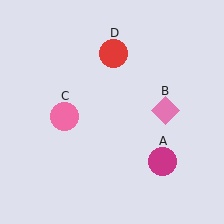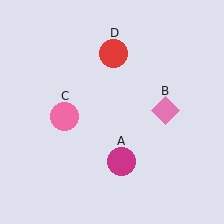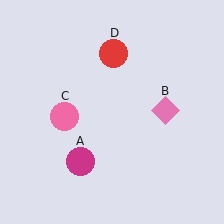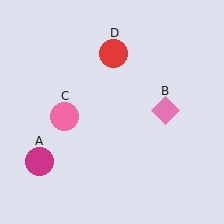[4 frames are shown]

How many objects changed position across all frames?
1 object changed position: magenta circle (object A).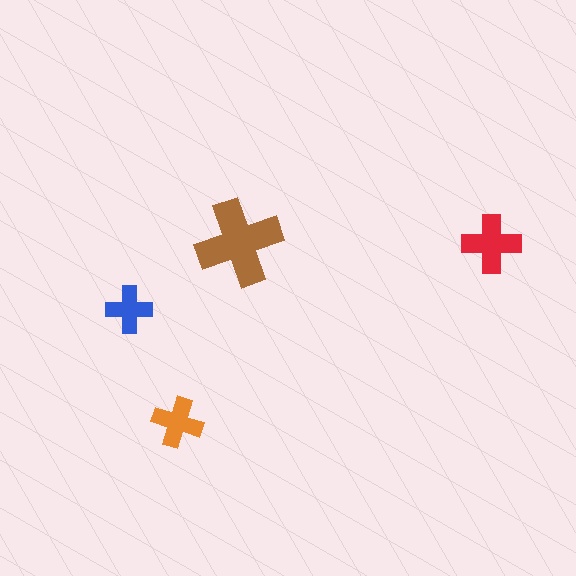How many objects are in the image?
There are 4 objects in the image.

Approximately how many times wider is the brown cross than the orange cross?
About 1.5 times wider.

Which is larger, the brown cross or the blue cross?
The brown one.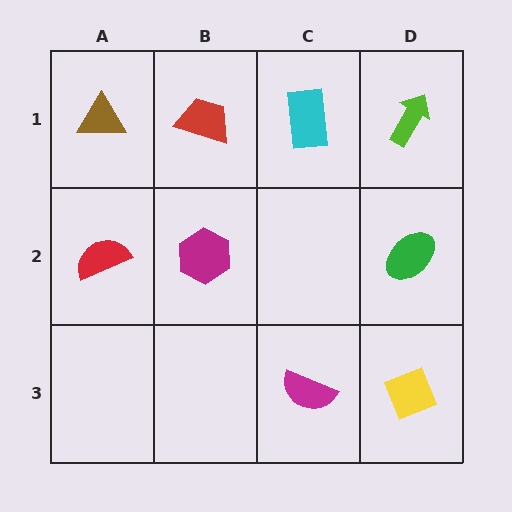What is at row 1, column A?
A brown triangle.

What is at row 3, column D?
A yellow diamond.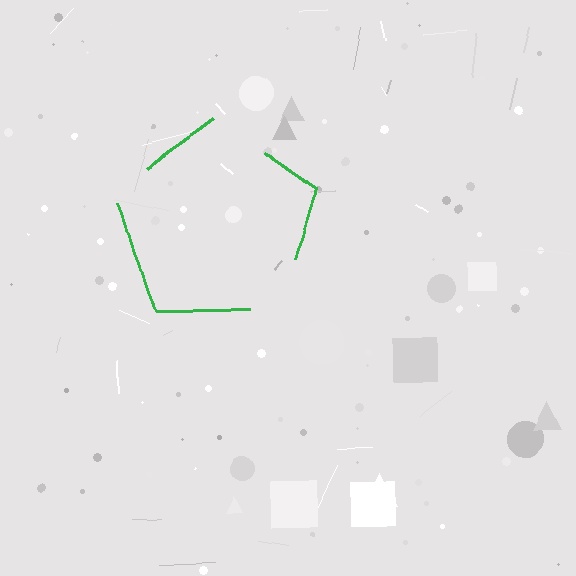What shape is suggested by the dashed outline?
The dashed outline suggests a pentagon.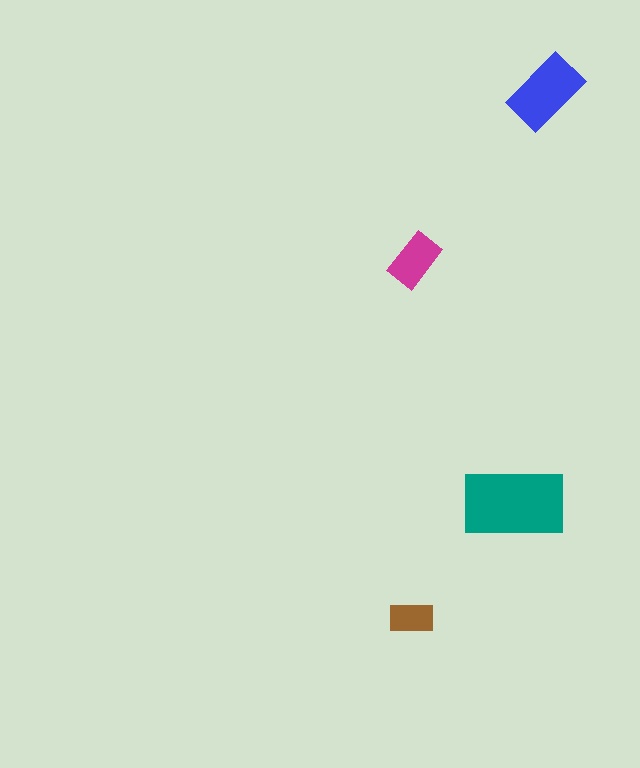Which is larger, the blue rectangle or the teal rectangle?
The teal one.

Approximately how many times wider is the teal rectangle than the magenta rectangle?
About 2 times wider.